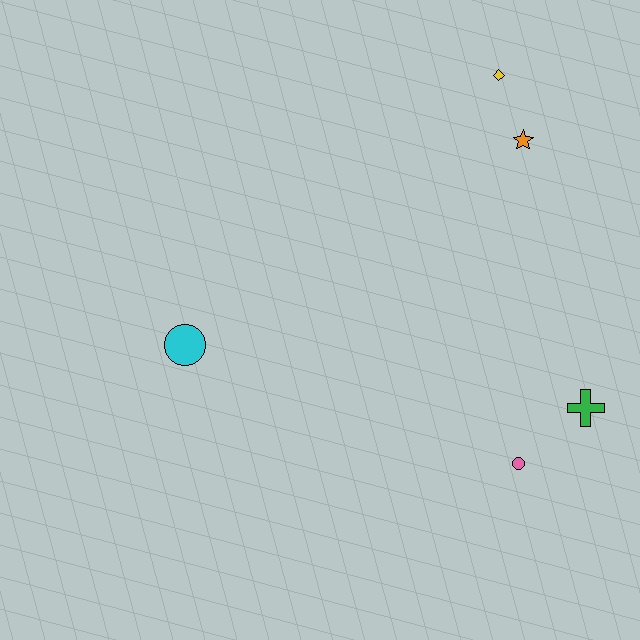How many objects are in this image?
There are 5 objects.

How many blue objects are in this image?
There are no blue objects.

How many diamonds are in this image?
There is 1 diamond.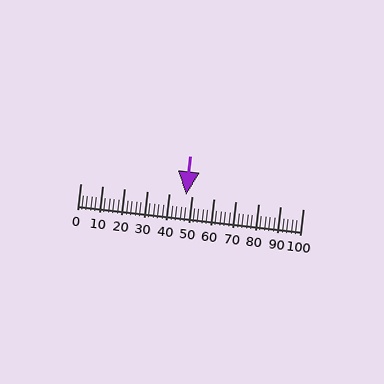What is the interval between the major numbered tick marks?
The major tick marks are spaced 10 units apart.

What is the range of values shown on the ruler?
The ruler shows values from 0 to 100.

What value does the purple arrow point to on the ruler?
The purple arrow points to approximately 48.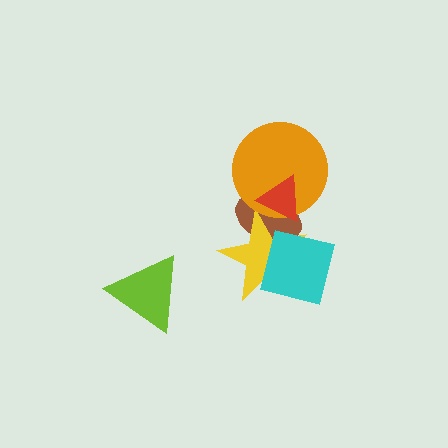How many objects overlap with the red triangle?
3 objects overlap with the red triangle.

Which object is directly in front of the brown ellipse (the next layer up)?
The yellow star is directly in front of the brown ellipse.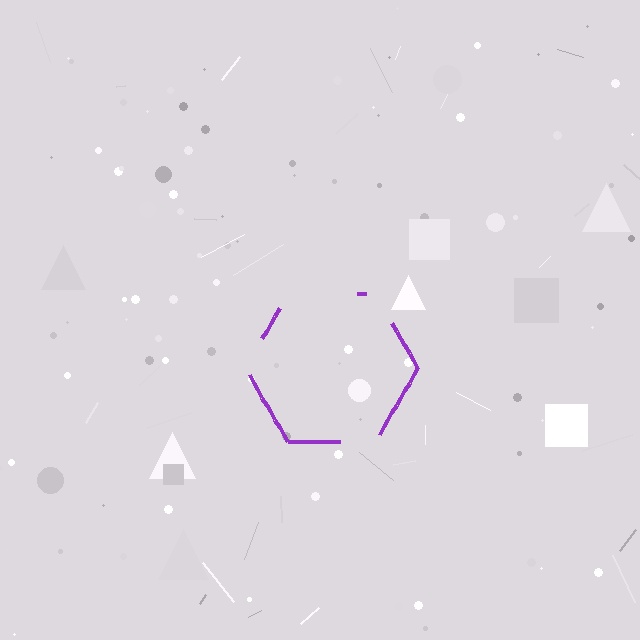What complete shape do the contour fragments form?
The contour fragments form a hexagon.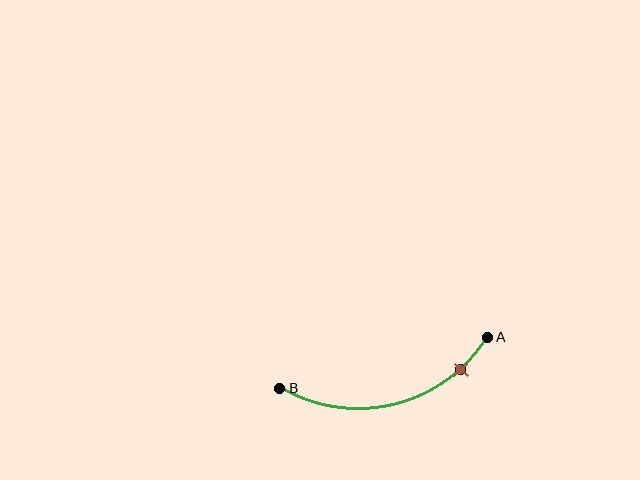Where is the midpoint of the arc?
The arc midpoint is the point on the curve farthest from the straight line joining A and B. It sits below that line.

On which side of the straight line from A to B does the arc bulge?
The arc bulges below the straight line connecting A and B.